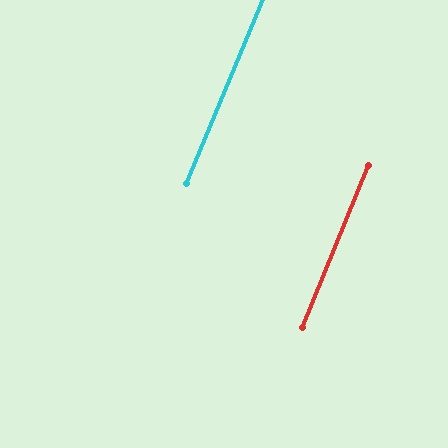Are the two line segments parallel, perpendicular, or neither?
Parallel — their directions differ by only 0.4°.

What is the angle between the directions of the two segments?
Approximately 0 degrees.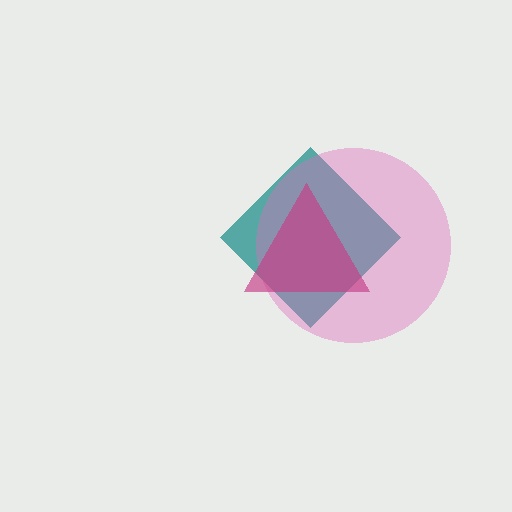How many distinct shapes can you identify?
There are 3 distinct shapes: a teal diamond, a pink circle, a magenta triangle.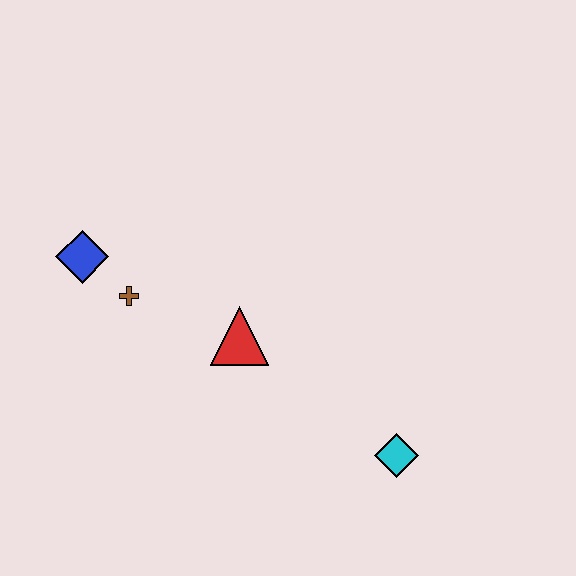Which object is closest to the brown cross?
The blue diamond is closest to the brown cross.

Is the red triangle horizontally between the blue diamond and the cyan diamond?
Yes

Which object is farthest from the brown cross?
The cyan diamond is farthest from the brown cross.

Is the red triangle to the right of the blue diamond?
Yes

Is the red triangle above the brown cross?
No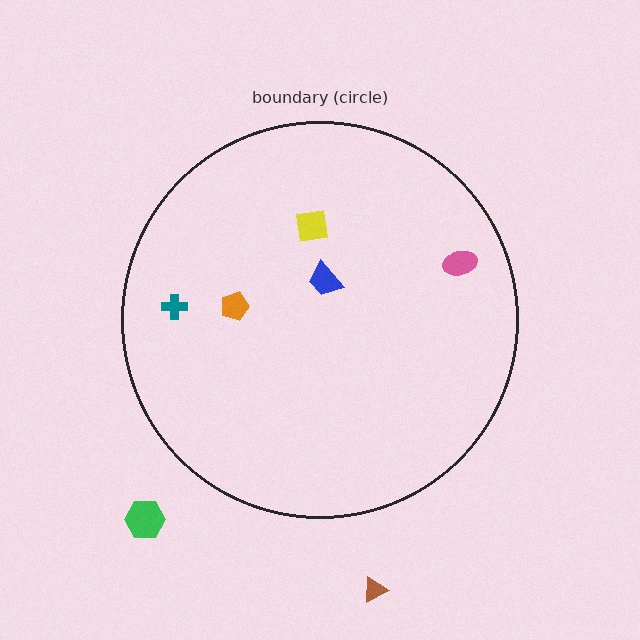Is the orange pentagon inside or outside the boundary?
Inside.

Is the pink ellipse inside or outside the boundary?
Inside.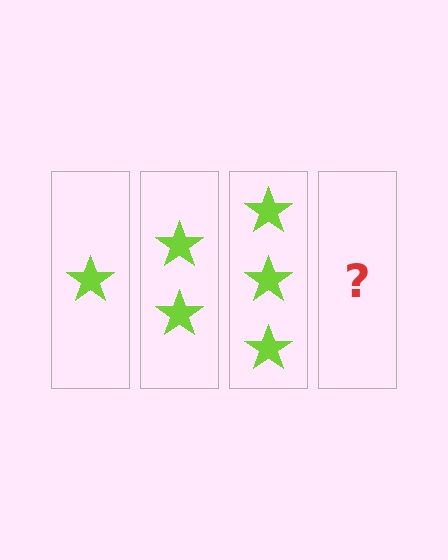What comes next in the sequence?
The next element should be 4 stars.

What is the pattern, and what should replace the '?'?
The pattern is that each step adds one more star. The '?' should be 4 stars.